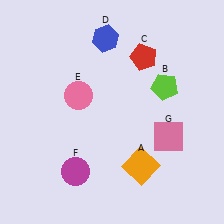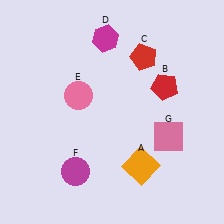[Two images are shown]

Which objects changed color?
B changed from lime to red. D changed from blue to magenta.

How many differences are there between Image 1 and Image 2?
There are 2 differences between the two images.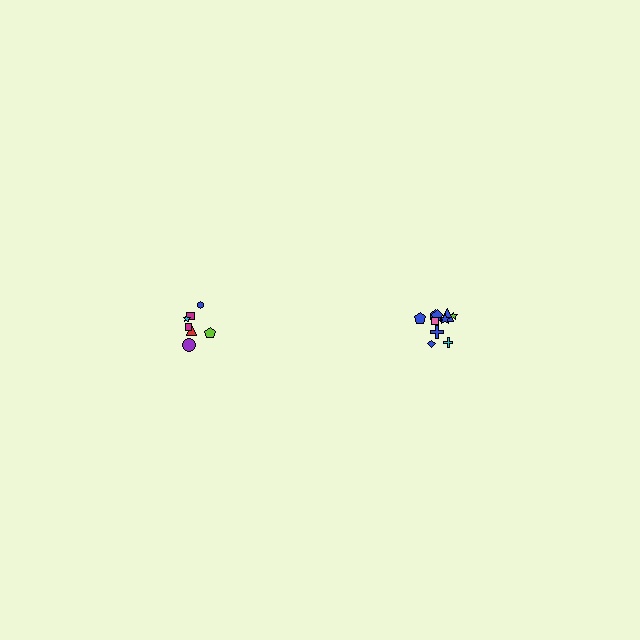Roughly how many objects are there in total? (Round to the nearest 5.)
Roughly 15 objects in total.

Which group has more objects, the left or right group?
The right group.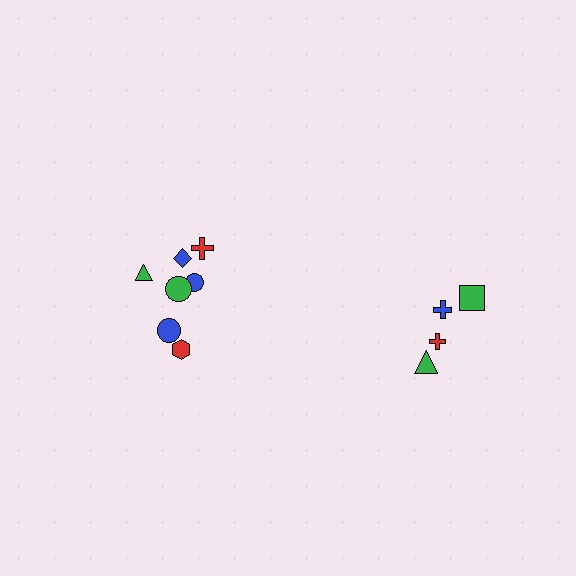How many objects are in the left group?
There are 7 objects.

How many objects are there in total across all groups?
There are 11 objects.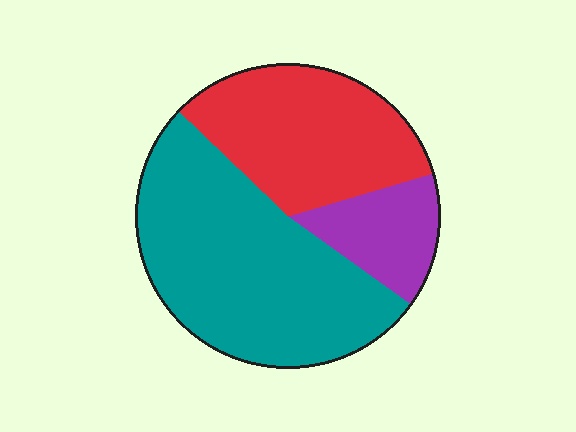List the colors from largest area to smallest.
From largest to smallest: teal, red, purple.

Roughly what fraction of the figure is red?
Red covers roughly 35% of the figure.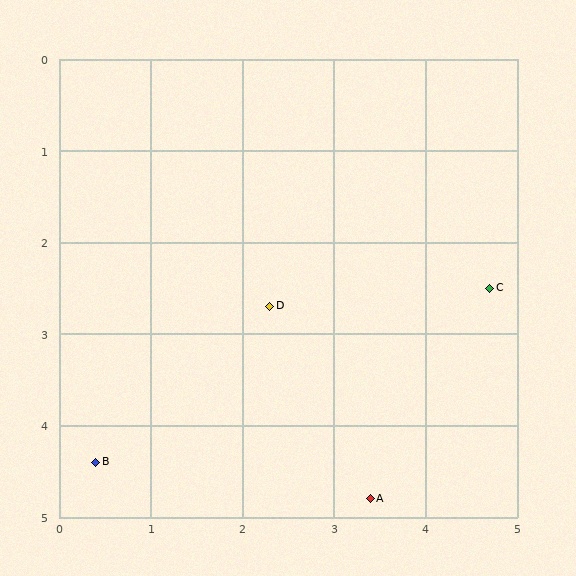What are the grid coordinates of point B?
Point B is at approximately (0.4, 4.4).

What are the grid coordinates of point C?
Point C is at approximately (4.7, 2.5).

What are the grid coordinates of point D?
Point D is at approximately (2.3, 2.7).